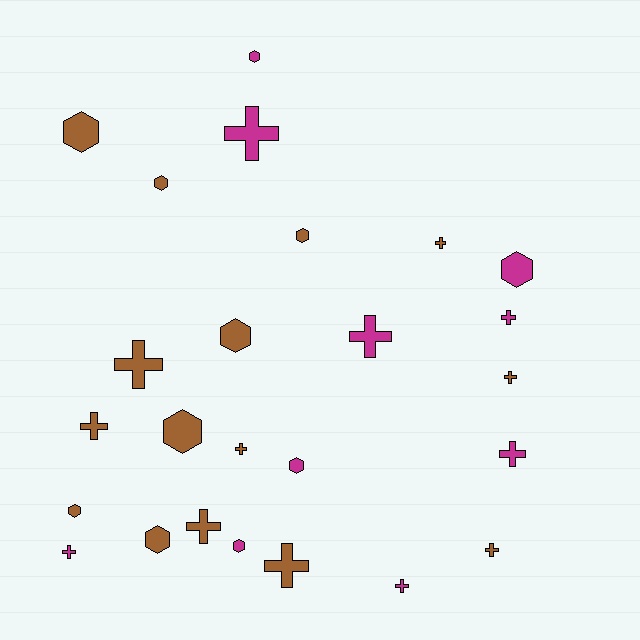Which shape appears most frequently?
Cross, with 14 objects.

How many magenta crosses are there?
There are 6 magenta crosses.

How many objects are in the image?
There are 25 objects.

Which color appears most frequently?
Brown, with 15 objects.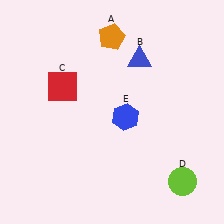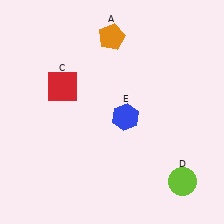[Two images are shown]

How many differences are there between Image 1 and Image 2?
There is 1 difference between the two images.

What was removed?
The blue triangle (B) was removed in Image 2.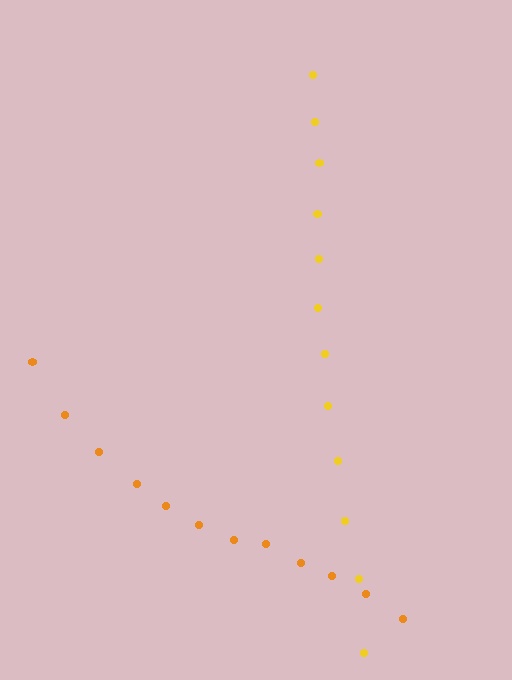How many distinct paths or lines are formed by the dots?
There are 2 distinct paths.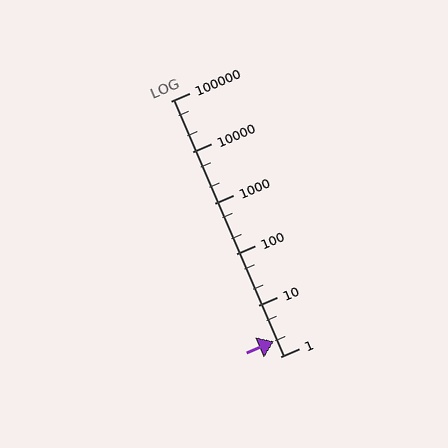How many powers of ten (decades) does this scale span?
The scale spans 5 decades, from 1 to 100000.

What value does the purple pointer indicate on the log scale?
The pointer indicates approximately 2.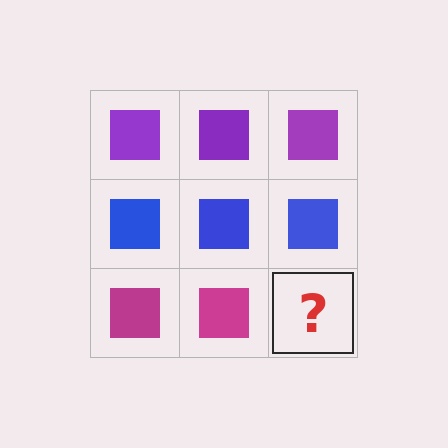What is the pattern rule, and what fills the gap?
The rule is that each row has a consistent color. The gap should be filled with a magenta square.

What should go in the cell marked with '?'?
The missing cell should contain a magenta square.